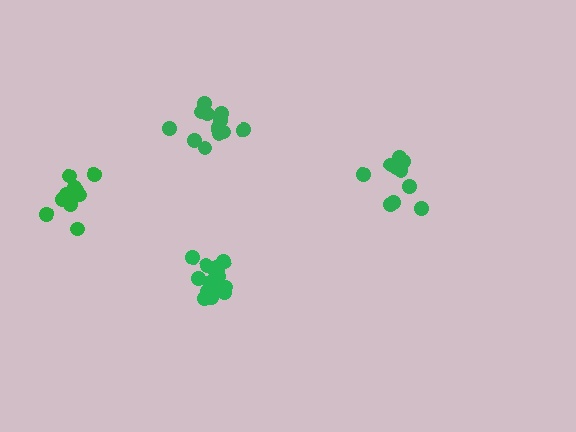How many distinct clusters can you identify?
There are 4 distinct clusters.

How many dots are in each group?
Group 1: 12 dots, Group 2: 11 dots, Group 3: 13 dots, Group 4: 16 dots (52 total).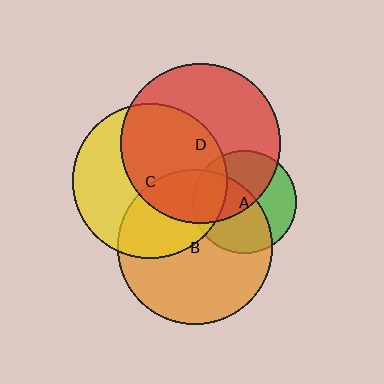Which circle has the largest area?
Circle D (red).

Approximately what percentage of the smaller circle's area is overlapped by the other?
Approximately 25%.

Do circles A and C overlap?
Yes.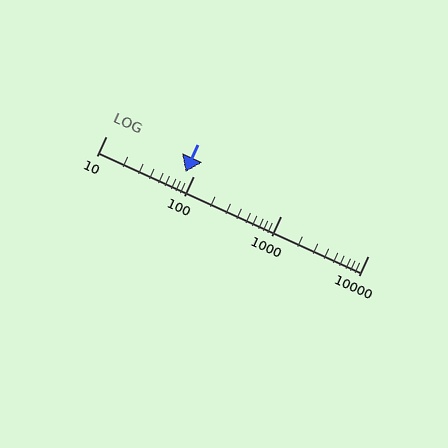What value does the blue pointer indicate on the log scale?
The pointer indicates approximately 82.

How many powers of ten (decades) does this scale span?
The scale spans 3 decades, from 10 to 10000.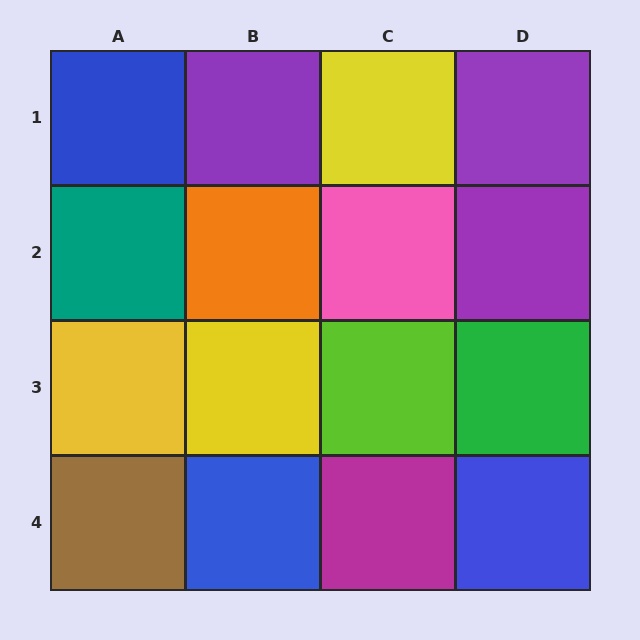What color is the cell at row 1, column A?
Blue.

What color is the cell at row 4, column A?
Brown.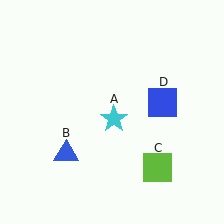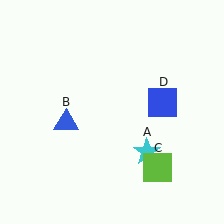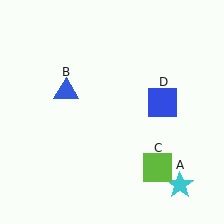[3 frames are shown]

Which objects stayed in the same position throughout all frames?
Lime square (object C) and blue square (object D) remained stationary.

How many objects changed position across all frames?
2 objects changed position: cyan star (object A), blue triangle (object B).